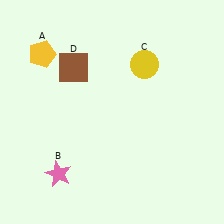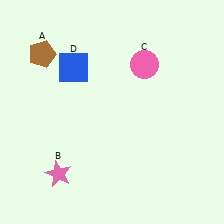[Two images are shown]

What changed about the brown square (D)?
In Image 1, D is brown. In Image 2, it changed to blue.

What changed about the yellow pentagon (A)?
In Image 1, A is yellow. In Image 2, it changed to brown.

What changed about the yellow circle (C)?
In Image 1, C is yellow. In Image 2, it changed to pink.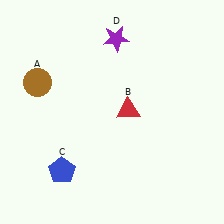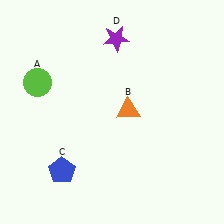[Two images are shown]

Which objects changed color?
A changed from brown to lime. B changed from red to orange.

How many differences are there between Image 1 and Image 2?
There are 2 differences between the two images.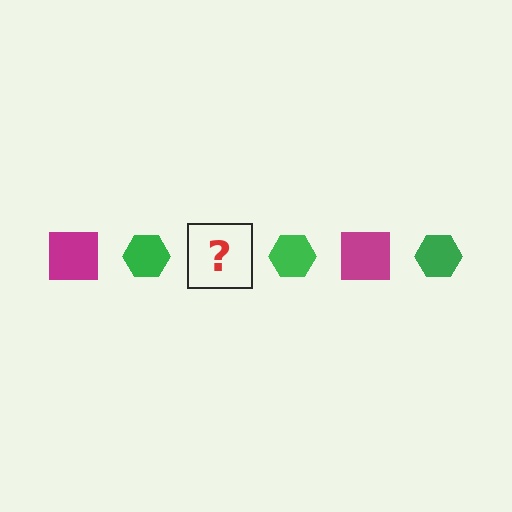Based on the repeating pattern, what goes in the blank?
The blank should be a magenta square.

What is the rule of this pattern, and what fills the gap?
The rule is that the pattern alternates between magenta square and green hexagon. The gap should be filled with a magenta square.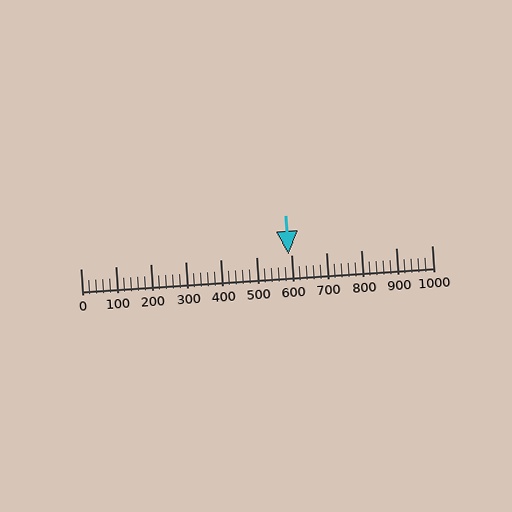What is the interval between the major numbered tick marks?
The major tick marks are spaced 100 units apart.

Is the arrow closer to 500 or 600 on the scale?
The arrow is closer to 600.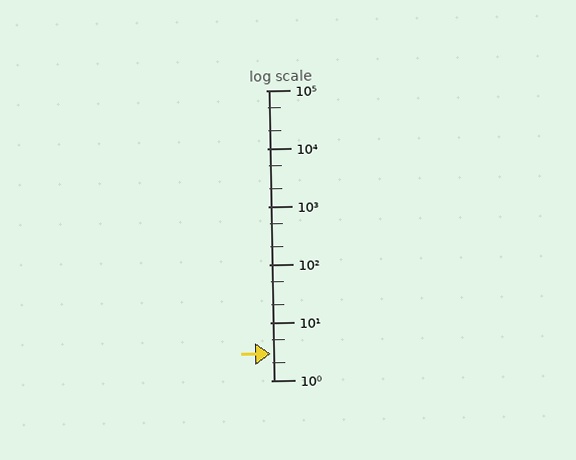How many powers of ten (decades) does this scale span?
The scale spans 5 decades, from 1 to 100000.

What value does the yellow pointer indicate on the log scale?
The pointer indicates approximately 2.9.